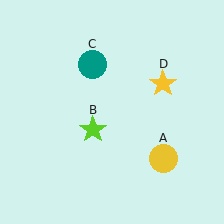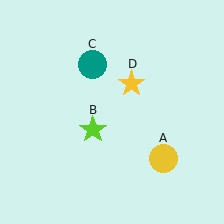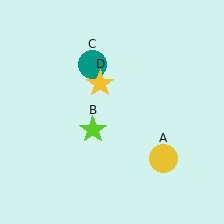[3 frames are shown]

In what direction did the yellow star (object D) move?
The yellow star (object D) moved left.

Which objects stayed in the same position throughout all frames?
Yellow circle (object A) and lime star (object B) and teal circle (object C) remained stationary.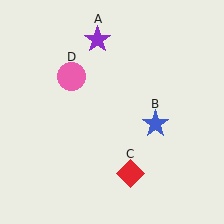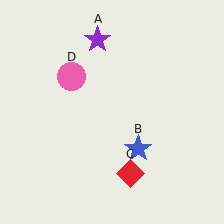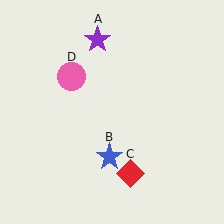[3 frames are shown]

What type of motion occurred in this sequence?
The blue star (object B) rotated clockwise around the center of the scene.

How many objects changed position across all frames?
1 object changed position: blue star (object B).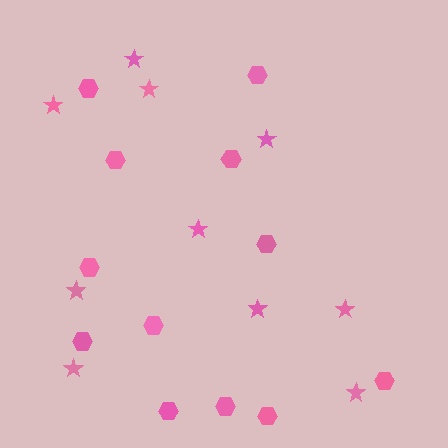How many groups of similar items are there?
There are 2 groups: one group of hexagons (12) and one group of stars (10).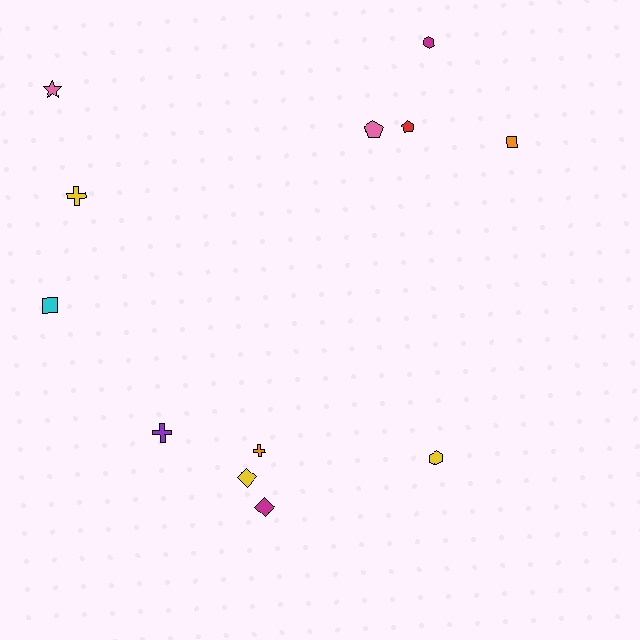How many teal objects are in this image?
There are no teal objects.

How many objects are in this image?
There are 12 objects.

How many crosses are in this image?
There are 3 crosses.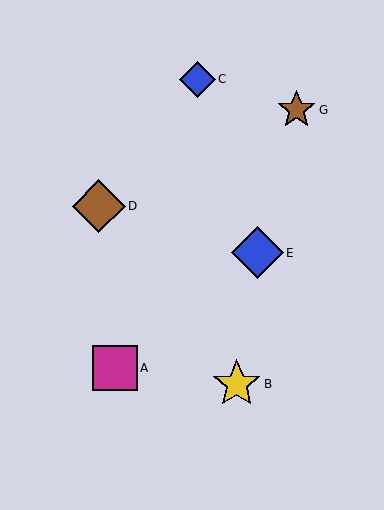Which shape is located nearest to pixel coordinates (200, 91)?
The blue diamond (labeled C) at (197, 79) is nearest to that location.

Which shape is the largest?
The brown diamond (labeled D) is the largest.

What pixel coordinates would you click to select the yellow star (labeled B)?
Click at (237, 384) to select the yellow star B.